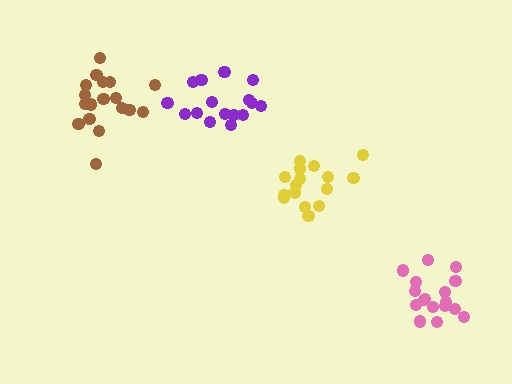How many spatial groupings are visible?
There are 4 spatial groupings.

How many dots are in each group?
Group 1: 18 dots, Group 2: 17 dots, Group 3: 16 dots, Group 4: 16 dots (67 total).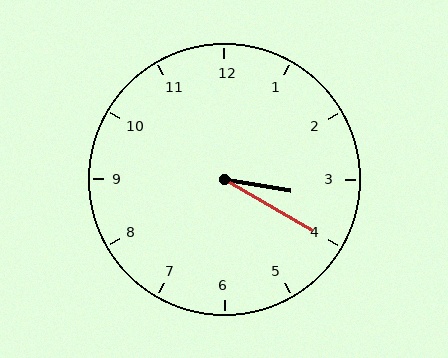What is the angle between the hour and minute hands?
Approximately 20 degrees.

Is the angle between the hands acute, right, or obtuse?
It is acute.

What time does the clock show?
3:20.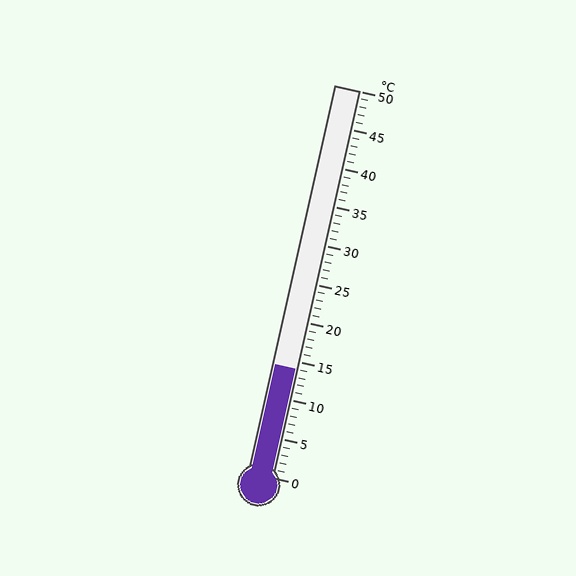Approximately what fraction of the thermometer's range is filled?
The thermometer is filled to approximately 30% of its range.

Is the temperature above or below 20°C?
The temperature is below 20°C.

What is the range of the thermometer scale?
The thermometer scale ranges from 0°C to 50°C.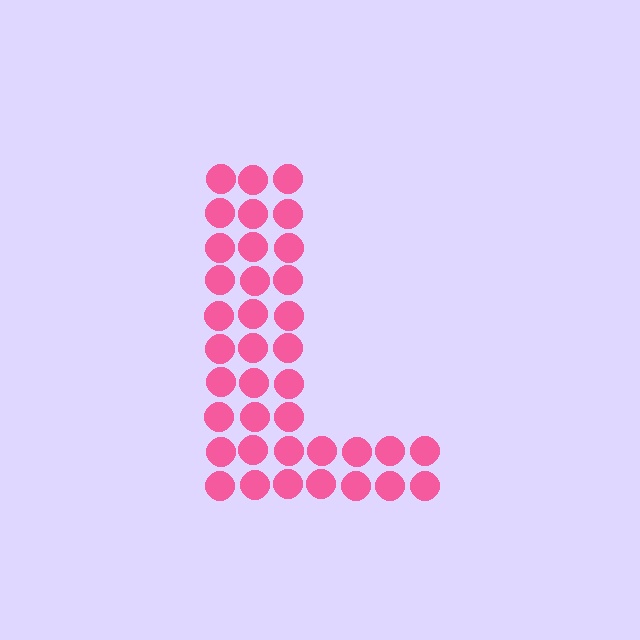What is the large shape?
The large shape is the letter L.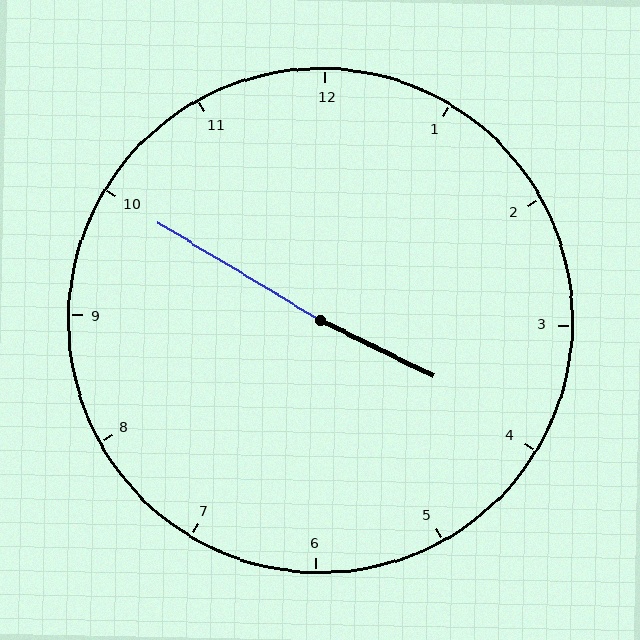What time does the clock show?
3:50.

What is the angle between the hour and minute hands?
Approximately 175 degrees.